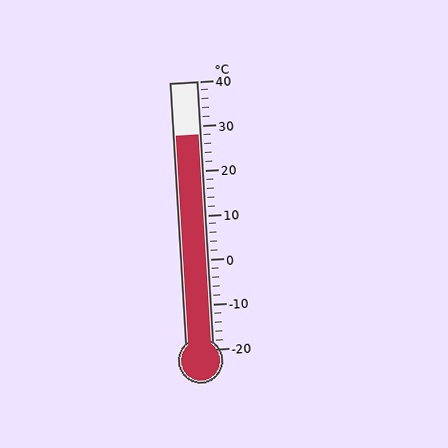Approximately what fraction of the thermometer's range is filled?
The thermometer is filled to approximately 80% of its range.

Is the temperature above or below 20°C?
The temperature is above 20°C.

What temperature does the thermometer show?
The thermometer shows approximately 28°C.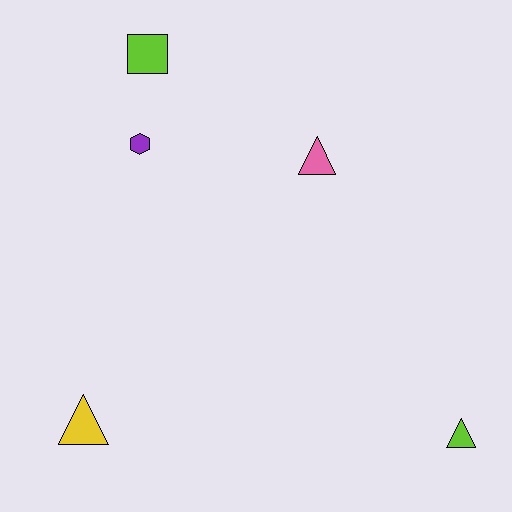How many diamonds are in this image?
There are no diamonds.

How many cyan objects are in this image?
There are no cyan objects.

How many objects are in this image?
There are 5 objects.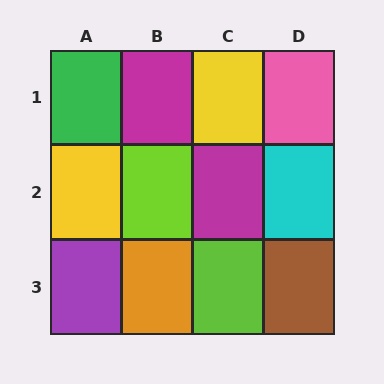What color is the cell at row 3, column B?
Orange.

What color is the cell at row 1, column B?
Magenta.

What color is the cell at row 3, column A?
Purple.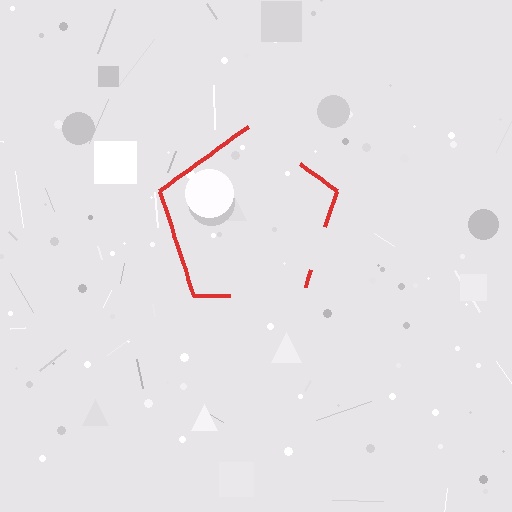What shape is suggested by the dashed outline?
The dashed outline suggests a pentagon.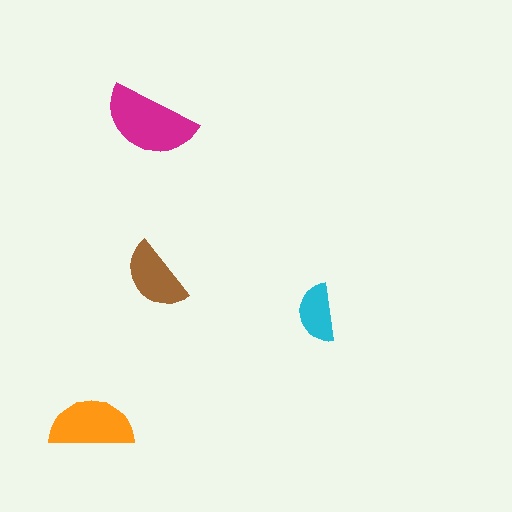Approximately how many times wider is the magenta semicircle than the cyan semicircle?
About 1.5 times wider.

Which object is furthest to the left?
The orange semicircle is leftmost.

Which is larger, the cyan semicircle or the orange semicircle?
The orange one.